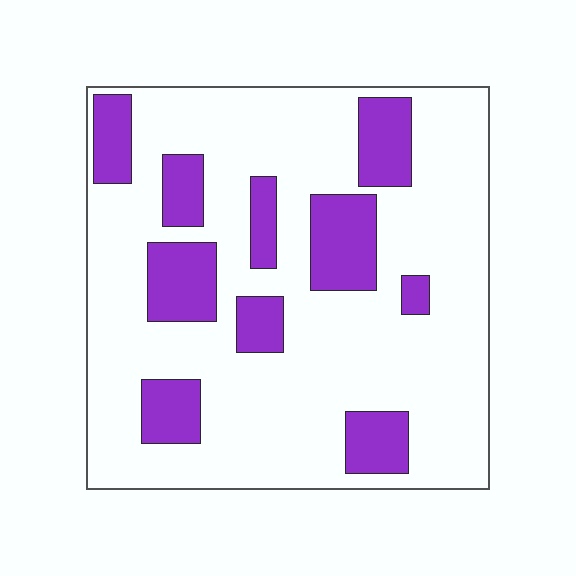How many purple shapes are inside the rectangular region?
10.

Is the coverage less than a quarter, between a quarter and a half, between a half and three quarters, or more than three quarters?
Less than a quarter.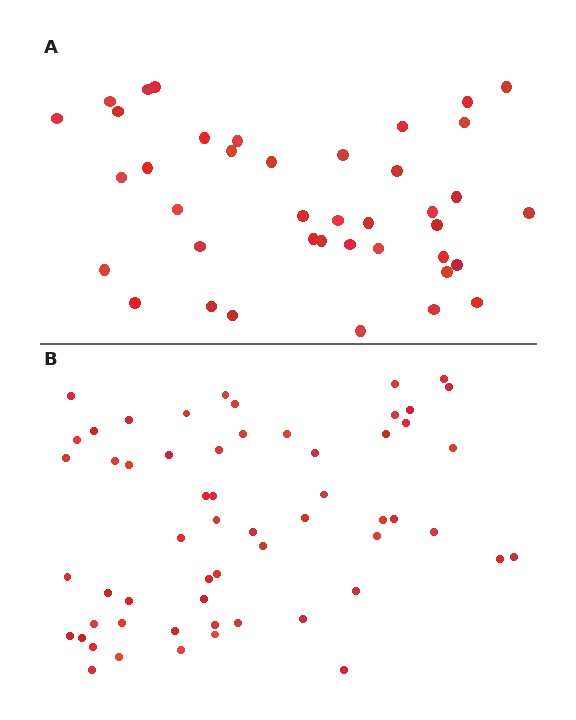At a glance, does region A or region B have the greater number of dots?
Region B (the bottom region) has more dots.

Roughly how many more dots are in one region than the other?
Region B has approximately 20 more dots than region A.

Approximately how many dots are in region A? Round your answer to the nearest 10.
About 40 dots.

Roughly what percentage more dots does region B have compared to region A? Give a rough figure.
About 45% more.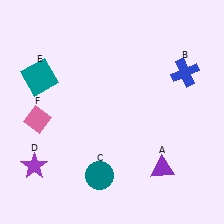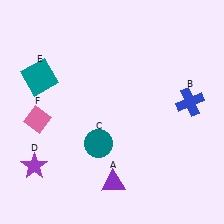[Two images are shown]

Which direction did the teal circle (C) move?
The teal circle (C) moved up.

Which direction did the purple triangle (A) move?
The purple triangle (A) moved left.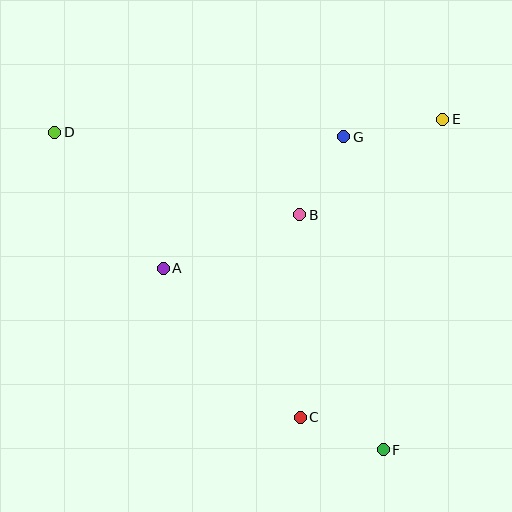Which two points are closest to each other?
Points C and F are closest to each other.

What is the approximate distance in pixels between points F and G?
The distance between F and G is approximately 316 pixels.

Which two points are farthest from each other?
Points D and F are farthest from each other.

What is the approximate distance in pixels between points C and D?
The distance between C and D is approximately 376 pixels.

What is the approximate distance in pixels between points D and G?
The distance between D and G is approximately 289 pixels.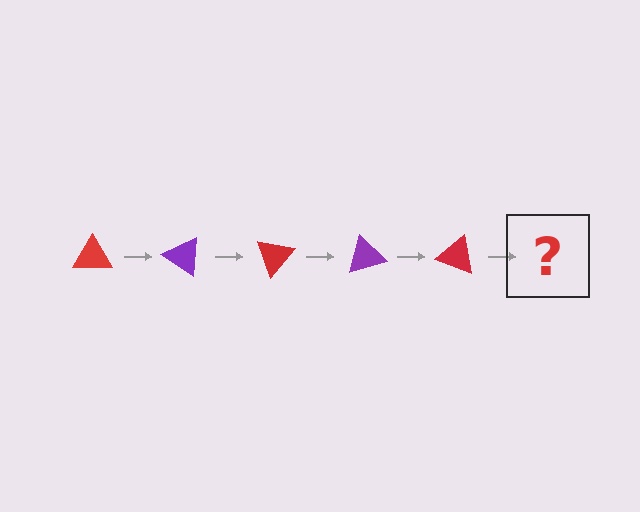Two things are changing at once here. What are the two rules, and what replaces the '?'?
The two rules are that it rotates 35 degrees each step and the color cycles through red and purple. The '?' should be a purple triangle, rotated 175 degrees from the start.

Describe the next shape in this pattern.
It should be a purple triangle, rotated 175 degrees from the start.